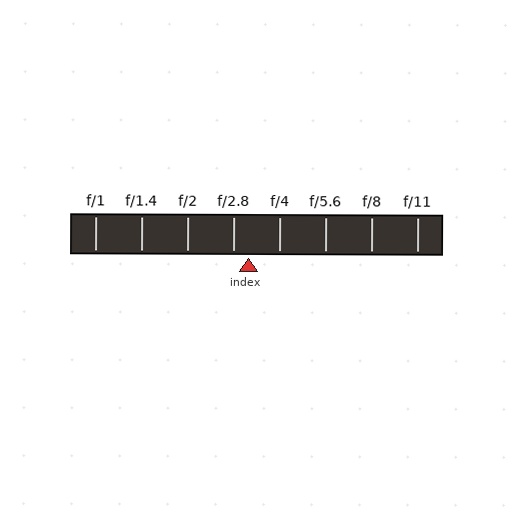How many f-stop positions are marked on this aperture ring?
There are 8 f-stop positions marked.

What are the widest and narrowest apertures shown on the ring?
The widest aperture shown is f/1 and the narrowest is f/11.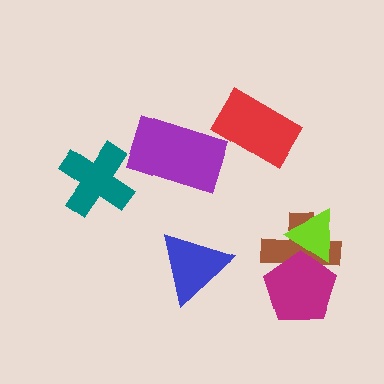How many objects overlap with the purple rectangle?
0 objects overlap with the purple rectangle.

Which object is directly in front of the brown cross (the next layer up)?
The lime triangle is directly in front of the brown cross.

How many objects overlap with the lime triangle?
2 objects overlap with the lime triangle.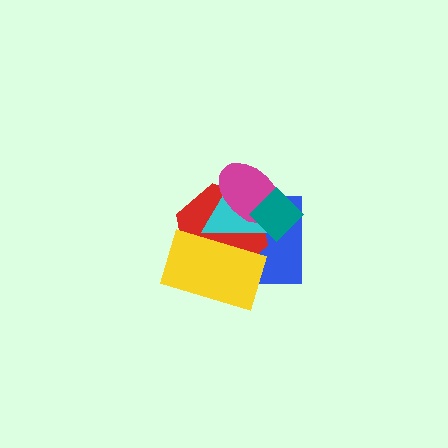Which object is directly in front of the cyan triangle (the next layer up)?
The magenta ellipse is directly in front of the cyan triangle.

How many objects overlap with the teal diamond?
4 objects overlap with the teal diamond.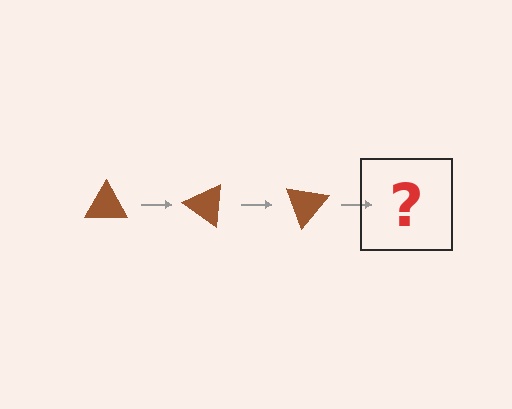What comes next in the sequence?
The next element should be a brown triangle rotated 105 degrees.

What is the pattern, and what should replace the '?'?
The pattern is that the triangle rotates 35 degrees each step. The '?' should be a brown triangle rotated 105 degrees.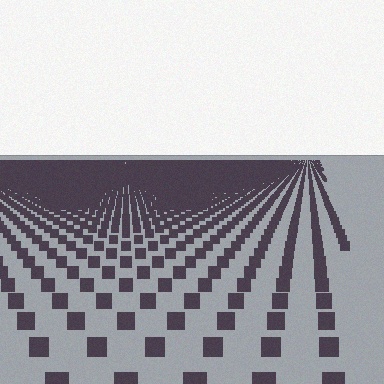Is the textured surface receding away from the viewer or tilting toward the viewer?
The surface is receding away from the viewer. Texture elements get smaller and denser toward the top.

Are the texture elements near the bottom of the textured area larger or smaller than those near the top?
Larger. Near the bottom, elements are closer to the viewer and appear at a bigger on-screen size.